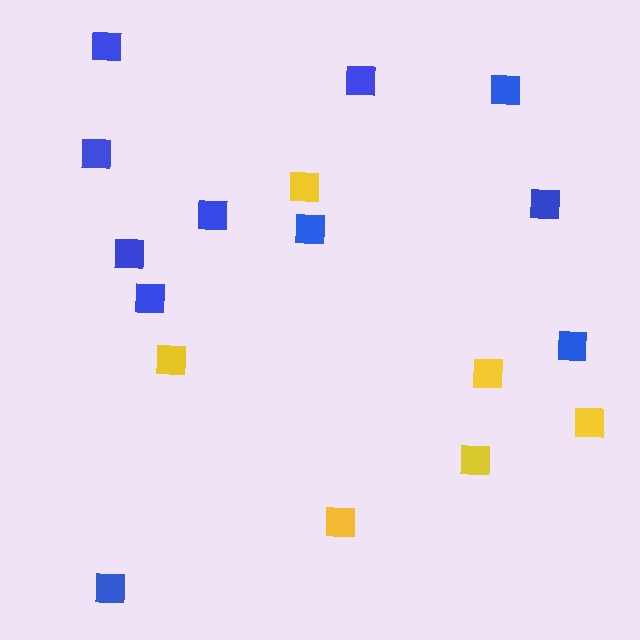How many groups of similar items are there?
There are 2 groups: one group of yellow squares (6) and one group of blue squares (11).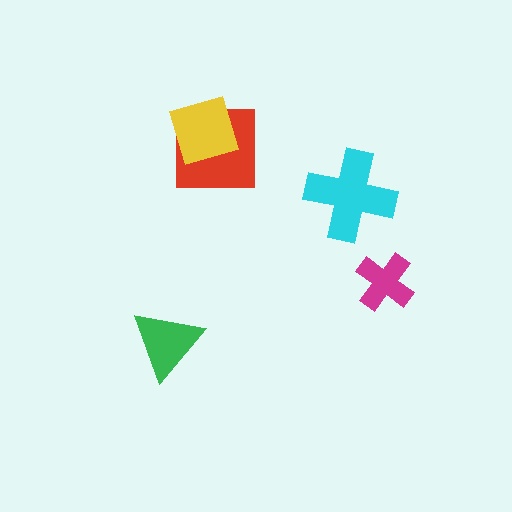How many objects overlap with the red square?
1 object overlaps with the red square.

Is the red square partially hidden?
Yes, it is partially covered by another shape.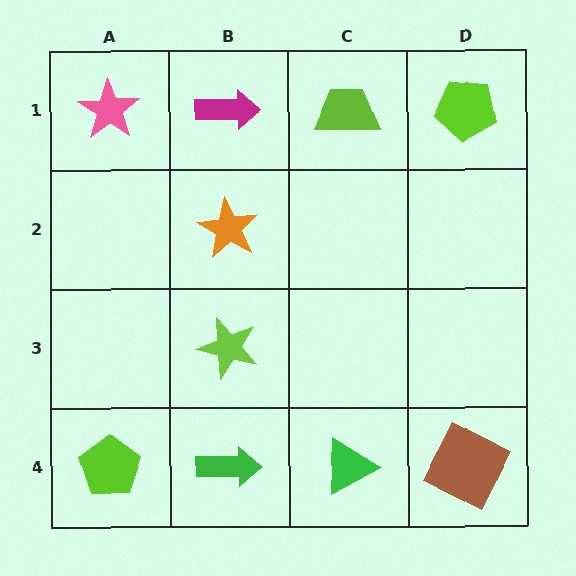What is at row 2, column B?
An orange star.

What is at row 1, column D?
A lime pentagon.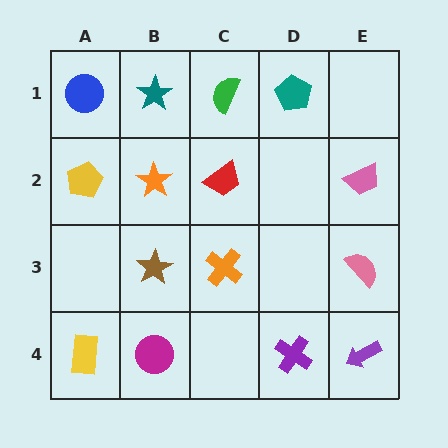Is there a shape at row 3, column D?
No, that cell is empty.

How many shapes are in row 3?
3 shapes.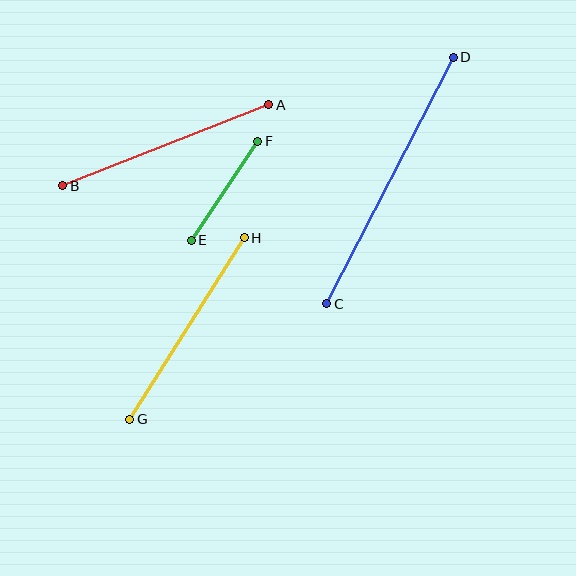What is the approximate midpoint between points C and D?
The midpoint is at approximately (390, 181) pixels.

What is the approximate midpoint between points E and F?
The midpoint is at approximately (225, 191) pixels.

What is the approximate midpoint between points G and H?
The midpoint is at approximately (187, 328) pixels.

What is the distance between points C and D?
The distance is approximately 277 pixels.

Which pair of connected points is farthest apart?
Points C and D are farthest apart.